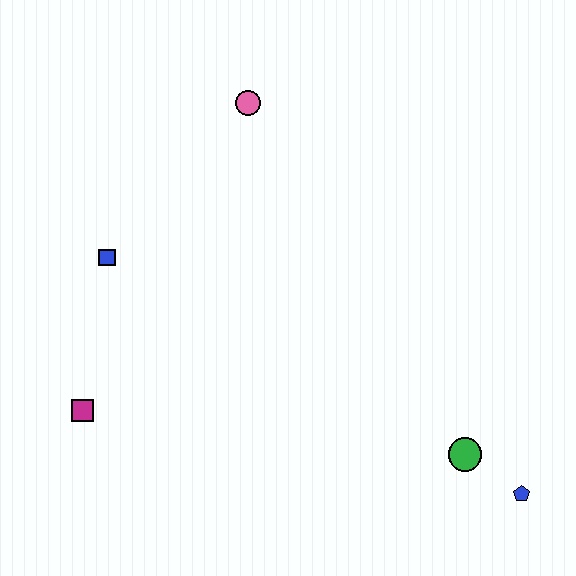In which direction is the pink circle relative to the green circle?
The pink circle is above the green circle.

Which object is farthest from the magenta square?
The blue pentagon is farthest from the magenta square.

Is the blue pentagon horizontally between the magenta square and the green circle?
No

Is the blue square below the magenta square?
No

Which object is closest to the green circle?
The blue pentagon is closest to the green circle.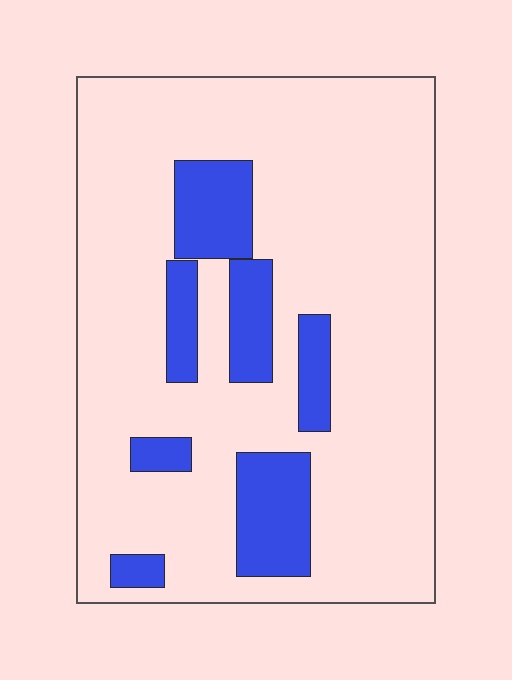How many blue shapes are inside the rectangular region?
7.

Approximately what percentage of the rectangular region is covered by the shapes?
Approximately 20%.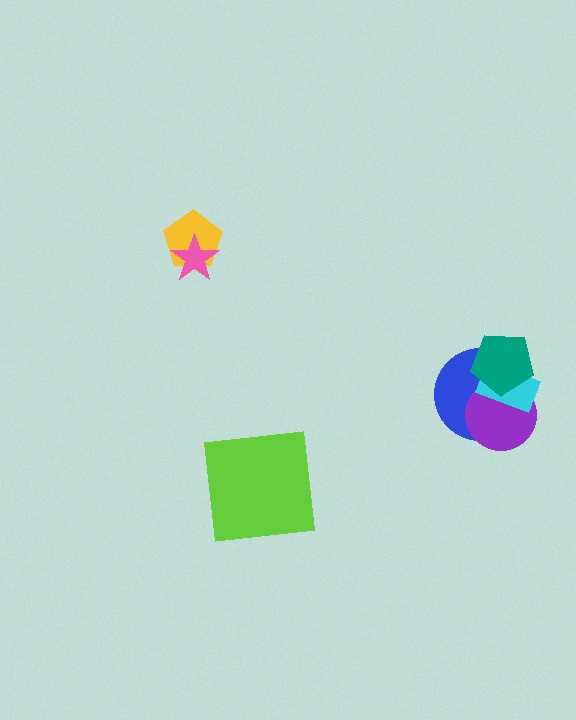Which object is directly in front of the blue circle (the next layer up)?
The purple circle is directly in front of the blue circle.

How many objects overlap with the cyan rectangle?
3 objects overlap with the cyan rectangle.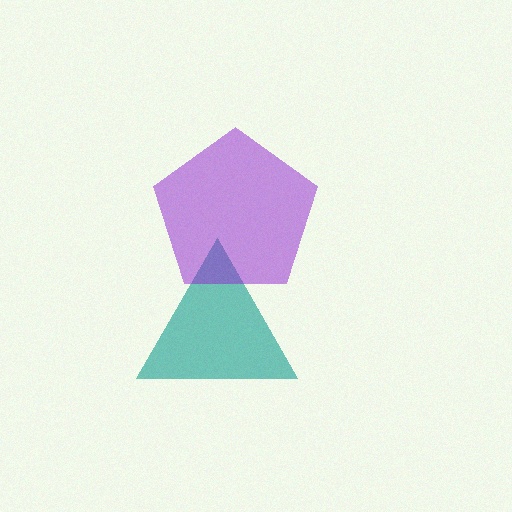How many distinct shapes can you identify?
There are 2 distinct shapes: a teal triangle, a purple pentagon.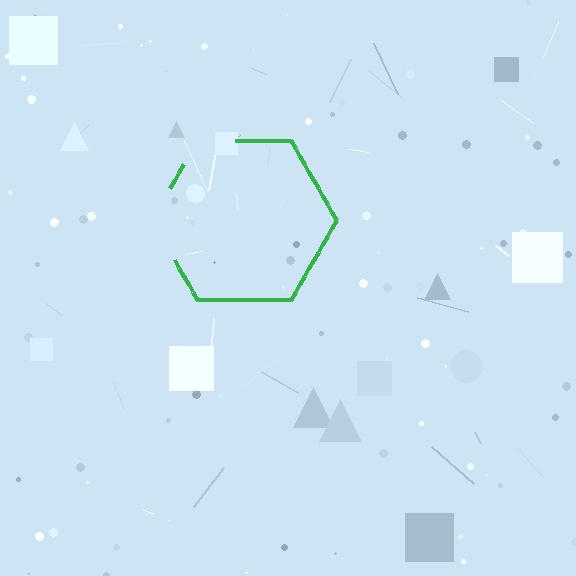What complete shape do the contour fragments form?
The contour fragments form a hexagon.